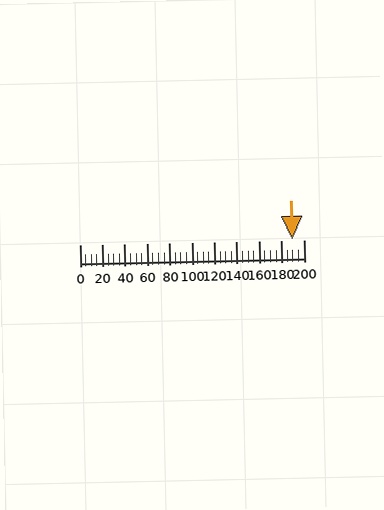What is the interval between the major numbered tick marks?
The major tick marks are spaced 20 units apart.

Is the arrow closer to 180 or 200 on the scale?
The arrow is closer to 200.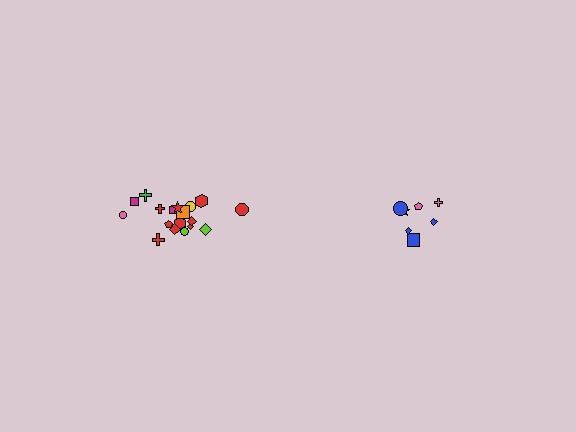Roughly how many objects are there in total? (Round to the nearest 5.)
Roughly 25 objects in total.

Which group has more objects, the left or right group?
The left group.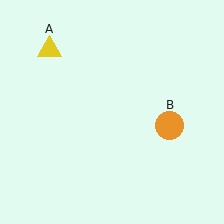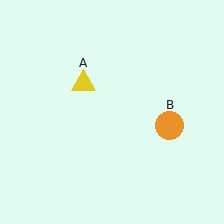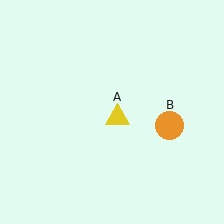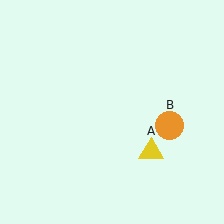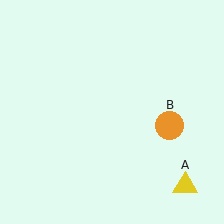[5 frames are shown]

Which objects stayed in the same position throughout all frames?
Orange circle (object B) remained stationary.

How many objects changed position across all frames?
1 object changed position: yellow triangle (object A).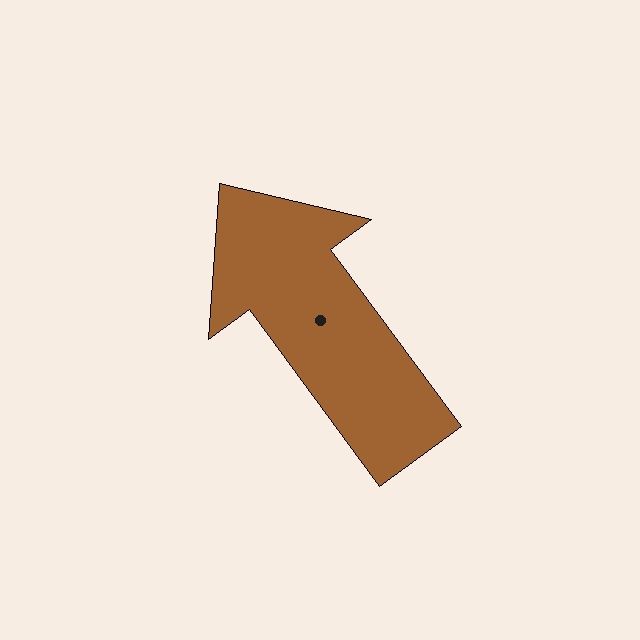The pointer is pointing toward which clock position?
Roughly 11 o'clock.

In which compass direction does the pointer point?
Northwest.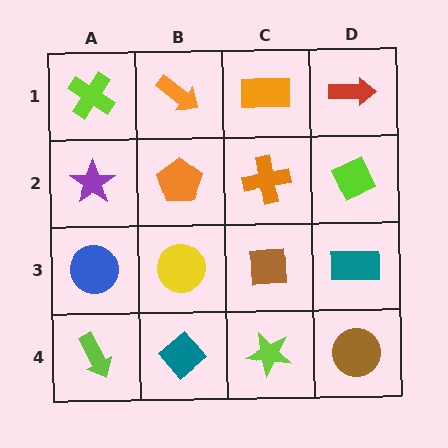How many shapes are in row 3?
4 shapes.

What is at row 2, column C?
An orange cross.